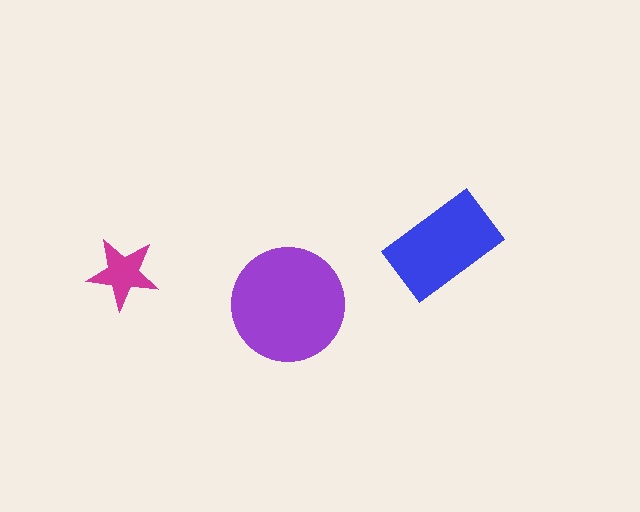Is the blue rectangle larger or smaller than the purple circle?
Smaller.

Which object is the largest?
The purple circle.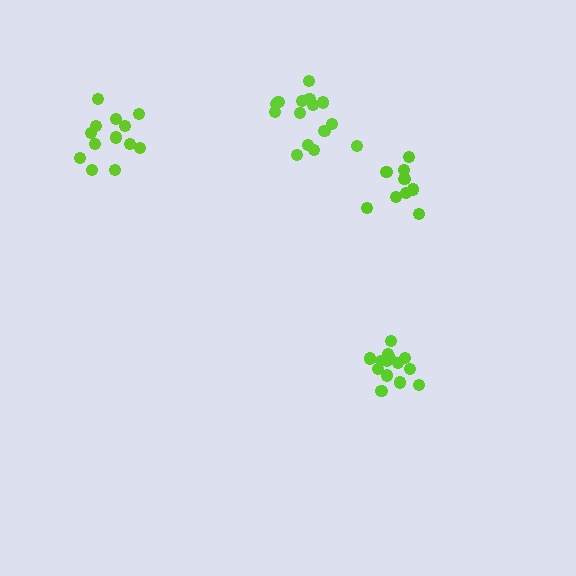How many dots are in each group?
Group 1: 13 dots, Group 2: 14 dots, Group 3: 9 dots, Group 4: 15 dots (51 total).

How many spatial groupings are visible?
There are 4 spatial groupings.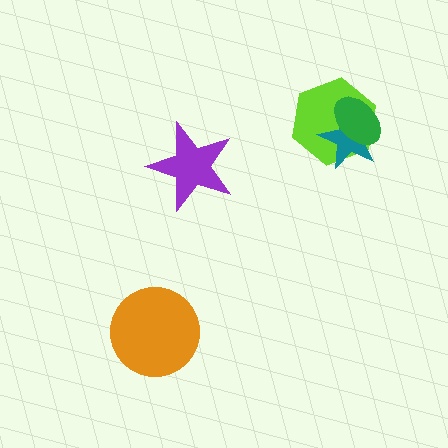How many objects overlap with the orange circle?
0 objects overlap with the orange circle.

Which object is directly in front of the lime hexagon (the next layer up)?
The teal star is directly in front of the lime hexagon.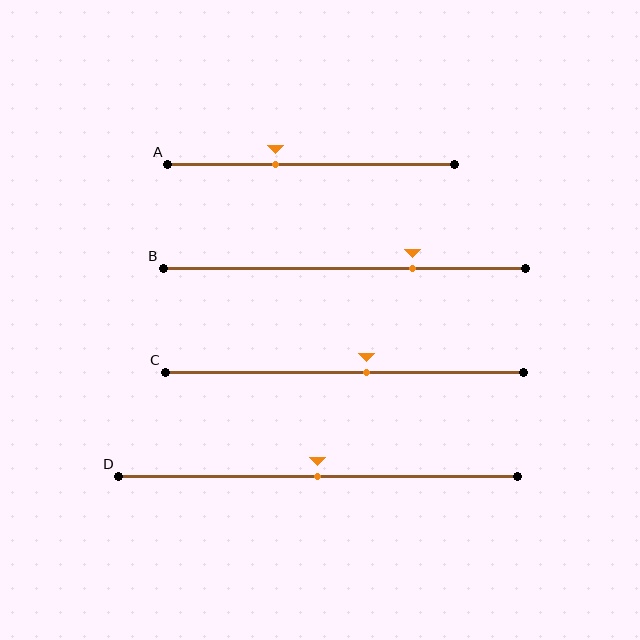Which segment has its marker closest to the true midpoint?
Segment D has its marker closest to the true midpoint.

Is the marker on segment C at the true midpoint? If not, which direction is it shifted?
No, the marker on segment C is shifted to the right by about 6% of the segment length.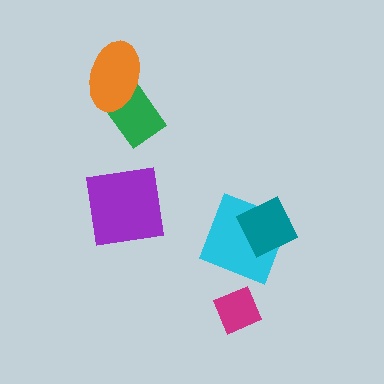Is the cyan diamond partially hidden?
Yes, it is partially covered by another shape.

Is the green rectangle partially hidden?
Yes, it is partially covered by another shape.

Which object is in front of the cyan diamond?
The teal diamond is in front of the cyan diamond.